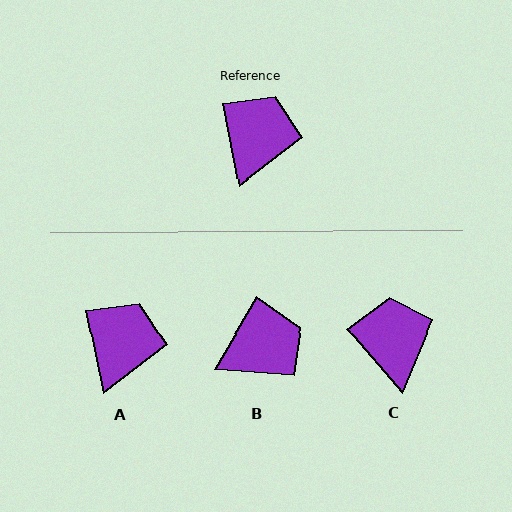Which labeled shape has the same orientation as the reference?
A.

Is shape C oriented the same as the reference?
No, it is off by about 30 degrees.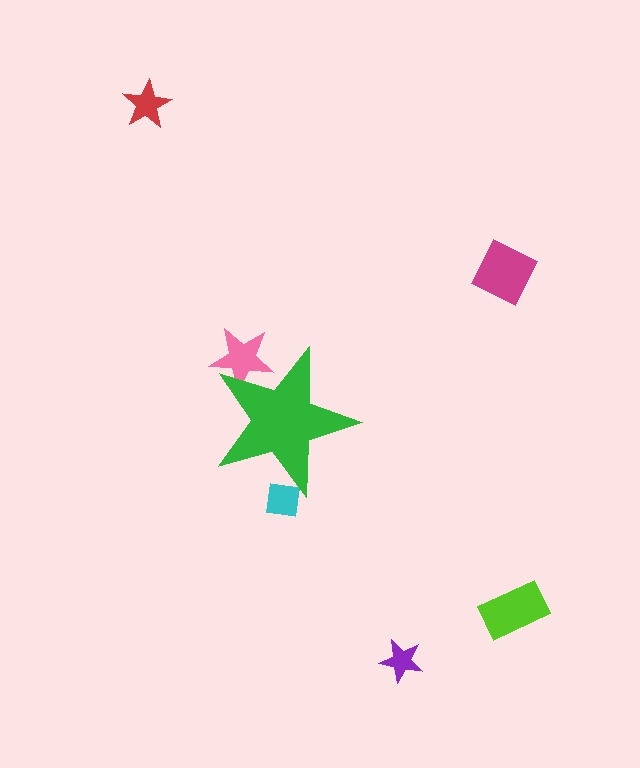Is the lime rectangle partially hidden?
No, the lime rectangle is fully visible.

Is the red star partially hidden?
No, the red star is fully visible.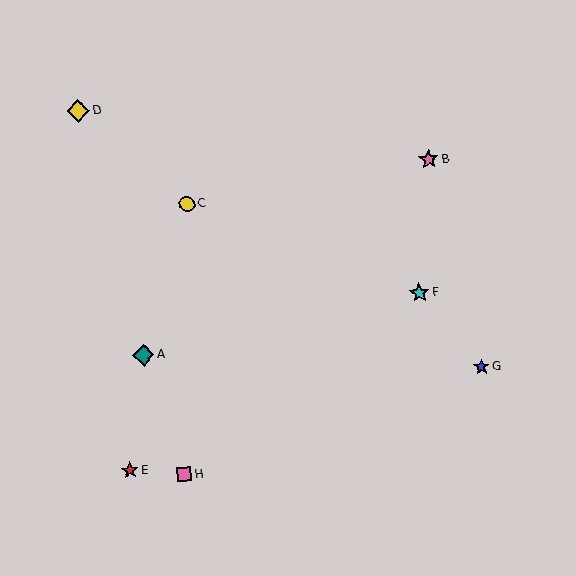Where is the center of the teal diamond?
The center of the teal diamond is at (143, 355).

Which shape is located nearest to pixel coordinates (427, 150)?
The pink star (labeled B) at (429, 159) is nearest to that location.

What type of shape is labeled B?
Shape B is a pink star.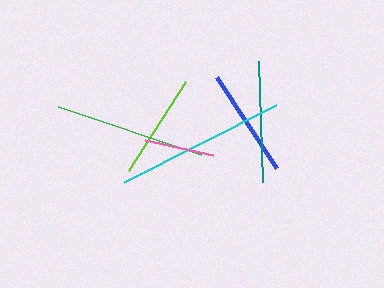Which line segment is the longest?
The cyan line is the longest at approximately 171 pixels.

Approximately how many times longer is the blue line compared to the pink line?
The blue line is approximately 1.6 times the length of the pink line.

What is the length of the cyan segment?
The cyan segment is approximately 171 pixels long.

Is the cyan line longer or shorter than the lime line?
The cyan line is longer than the lime line.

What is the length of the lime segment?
The lime segment is approximately 105 pixels long.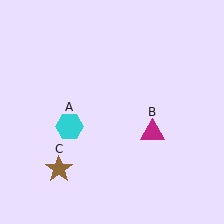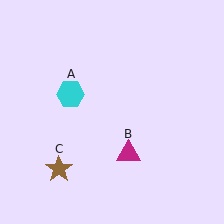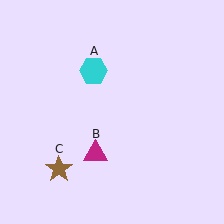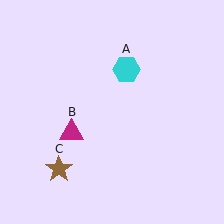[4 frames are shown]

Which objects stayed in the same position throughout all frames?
Brown star (object C) remained stationary.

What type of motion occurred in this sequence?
The cyan hexagon (object A), magenta triangle (object B) rotated clockwise around the center of the scene.